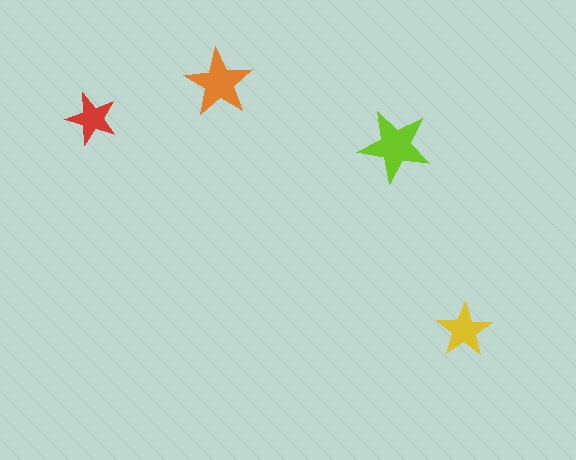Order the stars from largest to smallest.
the lime one, the orange one, the yellow one, the red one.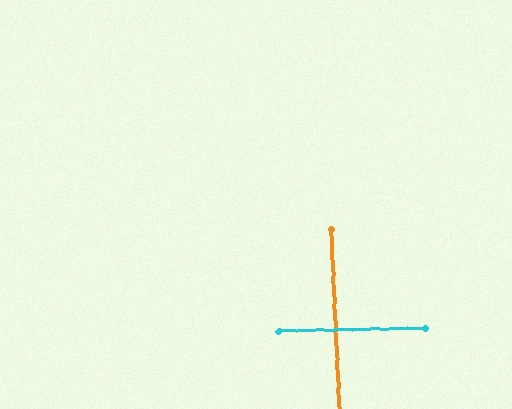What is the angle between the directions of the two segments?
Approximately 88 degrees.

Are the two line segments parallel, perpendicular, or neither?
Perpendicular — they meet at approximately 88°.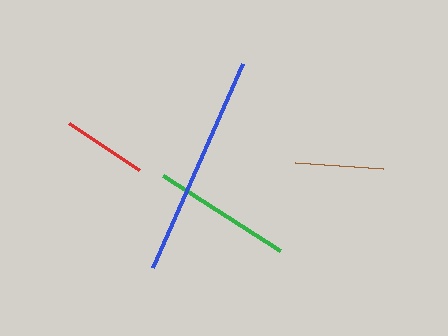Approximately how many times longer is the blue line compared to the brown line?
The blue line is approximately 2.5 times the length of the brown line.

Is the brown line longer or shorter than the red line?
The brown line is longer than the red line.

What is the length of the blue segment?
The blue segment is approximately 223 pixels long.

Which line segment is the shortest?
The red line is the shortest at approximately 84 pixels.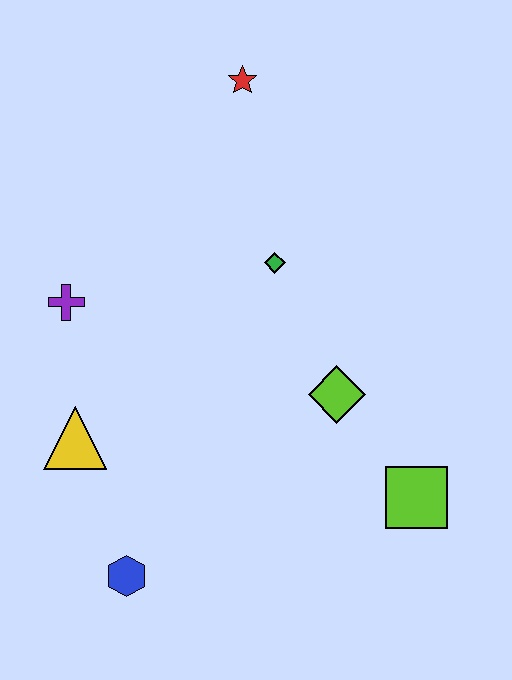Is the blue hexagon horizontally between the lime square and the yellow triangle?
Yes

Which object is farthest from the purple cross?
The lime square is farthest from the purple cross.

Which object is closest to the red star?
The green diamond is closest to the red star.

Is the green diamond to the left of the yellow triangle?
No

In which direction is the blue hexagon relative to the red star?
The blue hexagon is below the red star.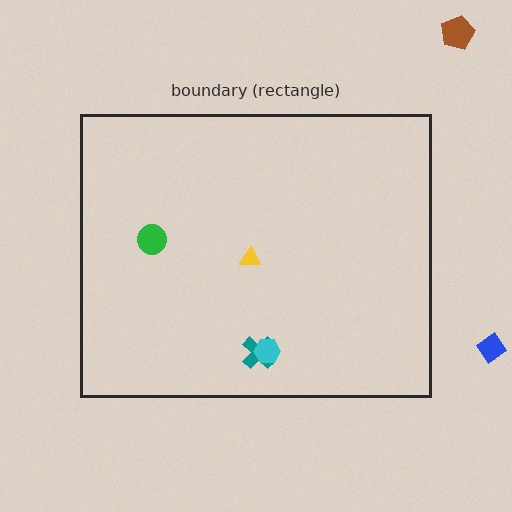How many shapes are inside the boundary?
4 inside, 2 outside.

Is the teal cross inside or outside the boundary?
Inside.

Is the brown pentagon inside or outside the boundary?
Outside.